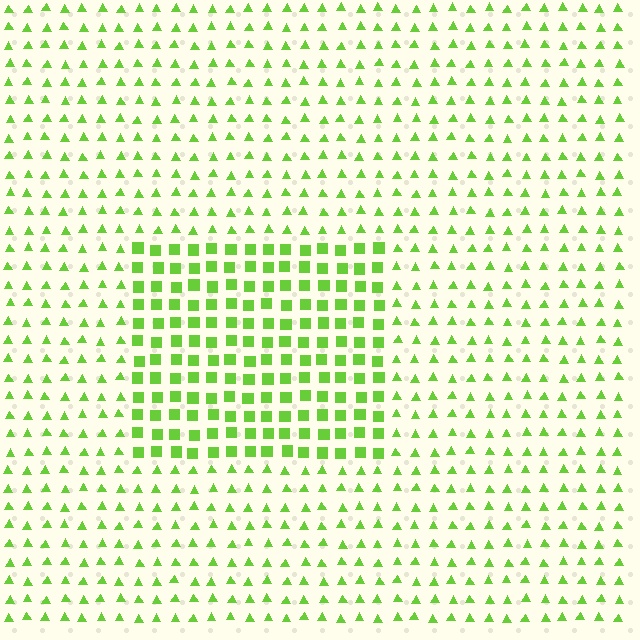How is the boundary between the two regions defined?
The boundary is defined by a change in element shape: squares inside vs. triangles outside. All elements share the same color and spacing.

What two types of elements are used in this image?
The image uses squares inside the rectangle region and triangles outside it.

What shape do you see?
I see a rectangle.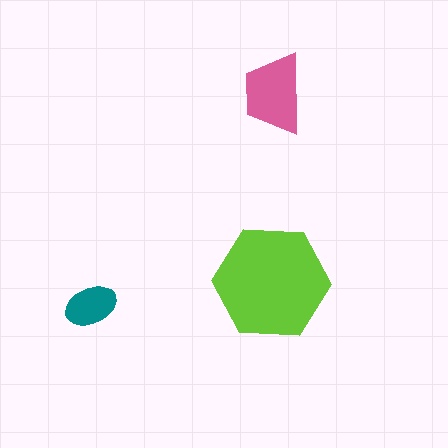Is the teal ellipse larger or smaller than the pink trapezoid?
Smaller.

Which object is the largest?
The lime hexagon.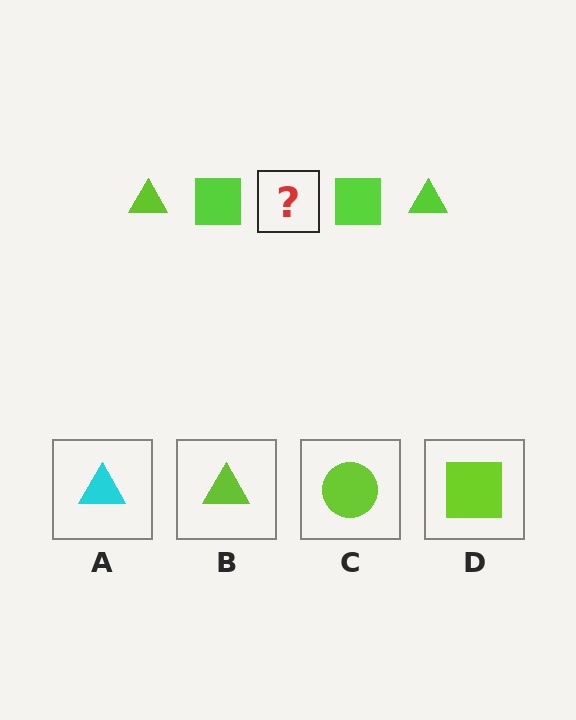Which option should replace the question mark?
Option B.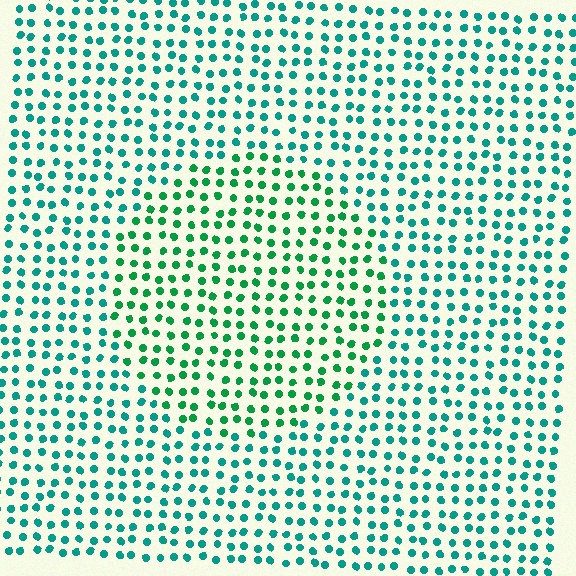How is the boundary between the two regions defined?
The boundary is defined purely by a slight shift in hue (about 30 degrees). Spacing, size, and orientation are identical on both sides.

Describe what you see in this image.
The image is filled with small teal elements in a uniform arrangement. A circle-shaped region is visible where the elements are tinted to a slightly different hue, forming a subtle color boundary.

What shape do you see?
I see a circle.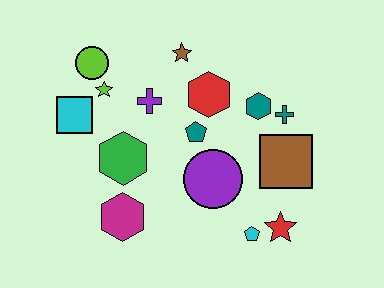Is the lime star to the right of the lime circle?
Yes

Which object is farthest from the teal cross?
The cyan square is farthest from the teal cross.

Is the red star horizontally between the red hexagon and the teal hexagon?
No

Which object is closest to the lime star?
The lime circle is closest to the lime star.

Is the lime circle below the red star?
No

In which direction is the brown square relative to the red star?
The brown square is above the red star.